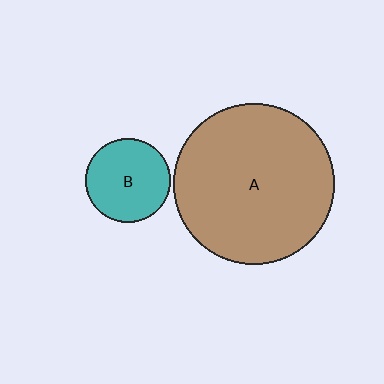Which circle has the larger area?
Circle A (brown).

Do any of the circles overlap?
No, none of the circles overlap.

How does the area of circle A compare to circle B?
Approximately 3.6 times.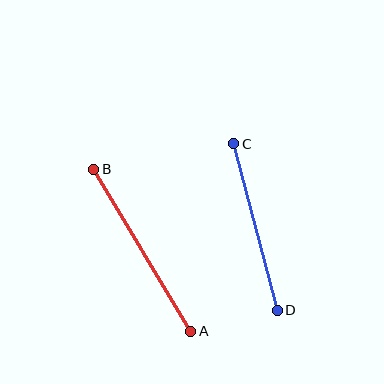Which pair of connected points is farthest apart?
Points A and B are farthest apart.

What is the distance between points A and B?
The distance is approximately 189 pixels.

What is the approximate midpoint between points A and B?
The midpoint is at approximately (142, 250) pixels.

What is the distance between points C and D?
The distance is approximately 172 pixels.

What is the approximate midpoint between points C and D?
The midpoint is at approximately (255, 227) pixels.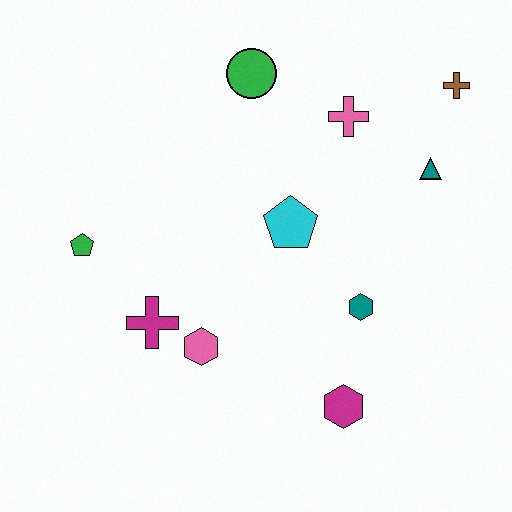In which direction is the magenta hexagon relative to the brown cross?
The magenta hexagon is below the brown cross.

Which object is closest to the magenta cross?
The pink hexagon is closest to the magenta cross.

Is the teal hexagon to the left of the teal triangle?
Yes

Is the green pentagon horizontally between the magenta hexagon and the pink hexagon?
No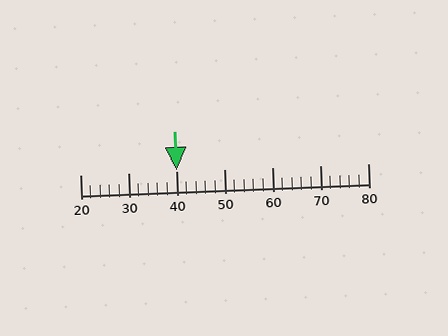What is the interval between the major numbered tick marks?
The major tick marks are spaced 10 units apart.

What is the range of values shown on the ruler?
The ruler shows values from 20 to 80.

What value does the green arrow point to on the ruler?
The green arrow points to approximately 40.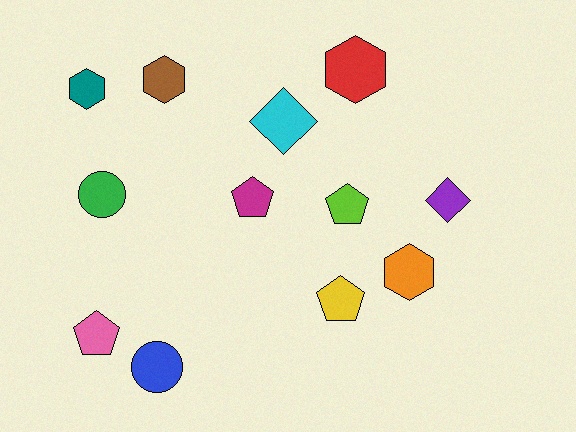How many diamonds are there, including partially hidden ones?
There are 2 diamonds.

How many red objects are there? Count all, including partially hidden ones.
There is 1 red object.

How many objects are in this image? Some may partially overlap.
There are 12 objects.